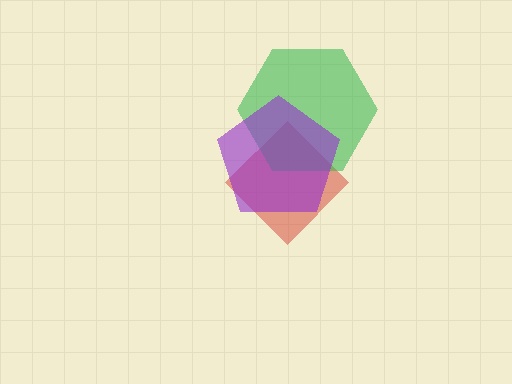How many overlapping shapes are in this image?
There are 3 overlapping shapes in the image.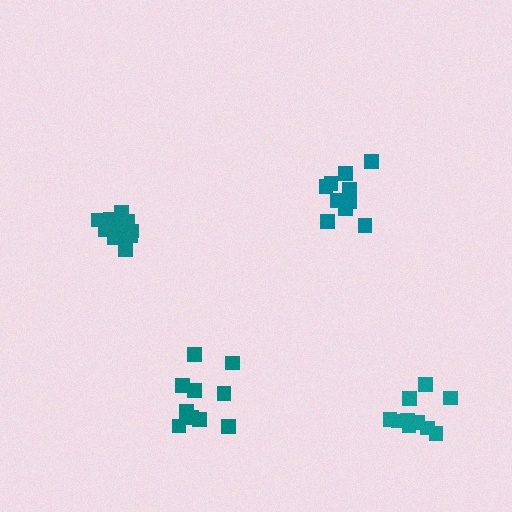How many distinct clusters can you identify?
There are 4 distinct clusters.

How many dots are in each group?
Group 1: 10 dots, Group 2: 11 dots, Group 3: 11 dots, Group 4: 14 dots (46 total).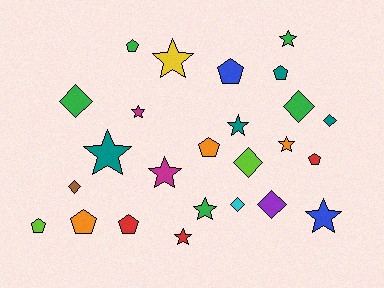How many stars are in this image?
There are 10 stars.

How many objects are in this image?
There are 25 objects.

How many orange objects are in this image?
There are 3 orange objects.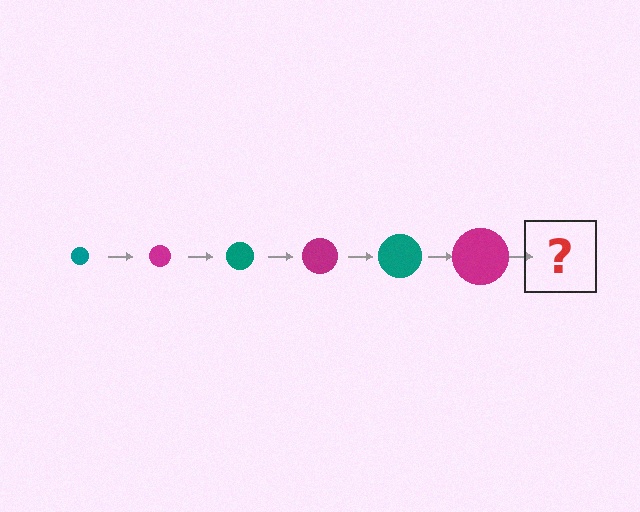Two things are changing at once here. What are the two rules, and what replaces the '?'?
The two rules are that the circle grows larger each step and the color cycles through teal and magenta. The '?' should be a teal circle, larger than the previous one.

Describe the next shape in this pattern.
It should be a teal circle, larger than the previous one.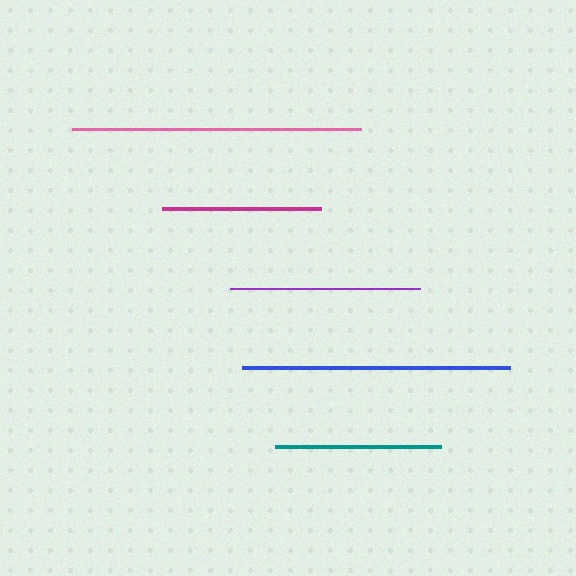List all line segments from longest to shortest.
From longest to shortest: pink, blue, purple, teal, magenta.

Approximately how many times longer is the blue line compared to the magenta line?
The blue line is approximately 1.7 times the length of the magenta line.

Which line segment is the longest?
The pink line is the longest at approximately 289 pixels.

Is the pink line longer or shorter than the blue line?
The pink line is longer than the blue line.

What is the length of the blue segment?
The blue segment is approximately 269 pixels long.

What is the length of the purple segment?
The purple segment is approximately 190 pixels long.